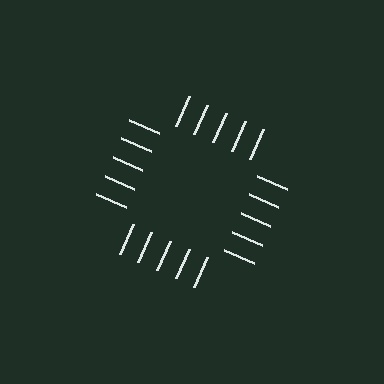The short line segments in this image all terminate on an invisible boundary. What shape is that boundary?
An illusory square — the line segments terminate on its edges but no continuous stroke is drawn.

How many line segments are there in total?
20 — 5 along each of the 4 edges.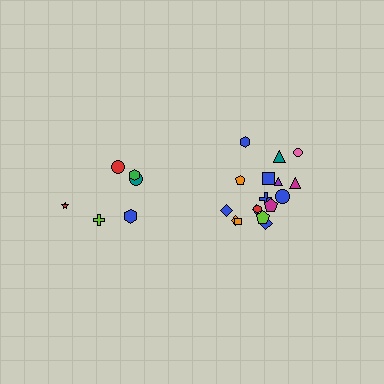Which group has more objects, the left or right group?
The right group.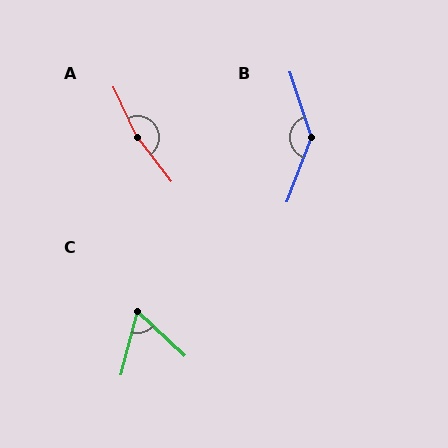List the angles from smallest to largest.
C (62°), B (141°), A (167°).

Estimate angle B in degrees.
Approximately 141 degrees.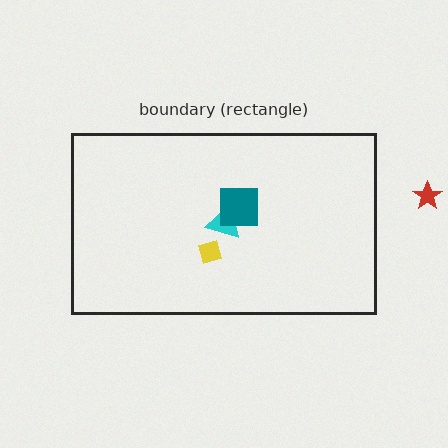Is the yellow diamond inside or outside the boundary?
Inside.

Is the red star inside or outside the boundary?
Outside.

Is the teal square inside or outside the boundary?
Inside.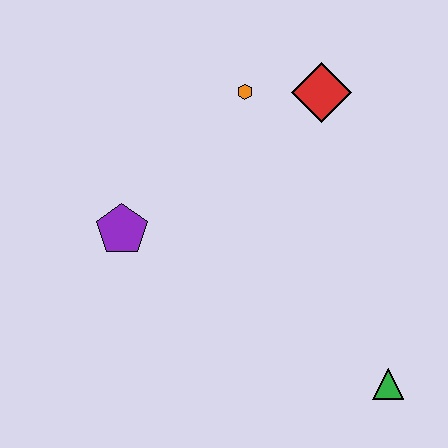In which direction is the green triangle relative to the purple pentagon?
The green triangle is to the right of the purple pentagon.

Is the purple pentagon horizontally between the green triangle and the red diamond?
No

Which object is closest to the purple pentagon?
The orange hexagon is closest to the purple pentagon.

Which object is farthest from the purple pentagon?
The green triangle is farthest from the purple pentagon.